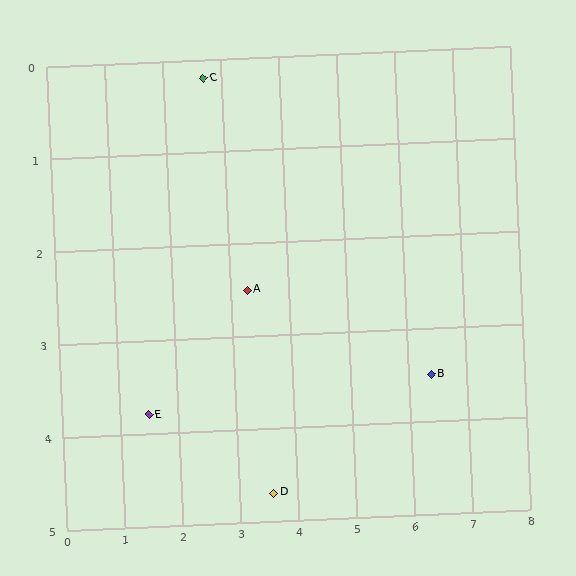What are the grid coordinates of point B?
Point B is at approximately (6.4, 3.5).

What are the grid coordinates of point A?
Point A is at approximately (3.3, 2.5).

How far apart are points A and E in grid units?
Points A and E are about 2.2 grid units apart.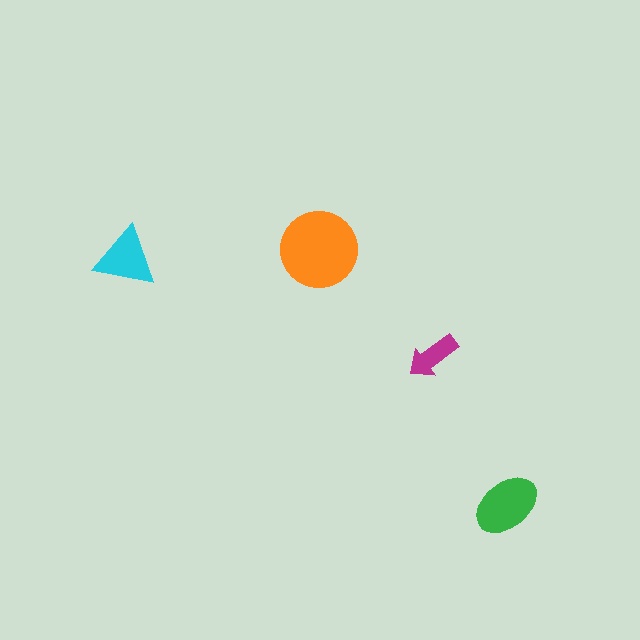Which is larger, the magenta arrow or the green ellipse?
The green ellipse.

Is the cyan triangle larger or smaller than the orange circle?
Smaller.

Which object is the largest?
The orange circle.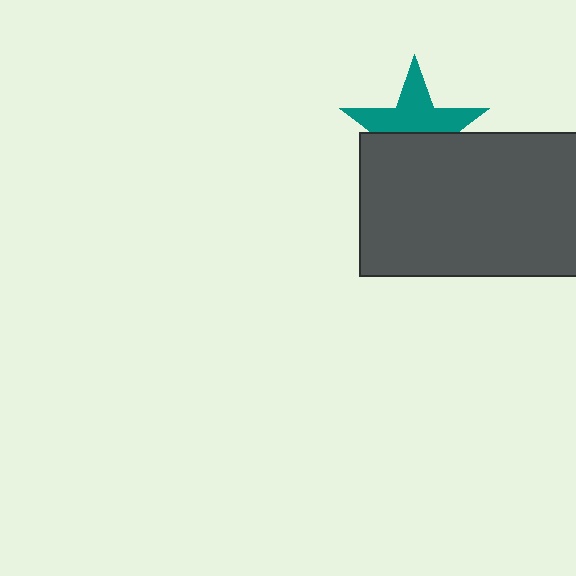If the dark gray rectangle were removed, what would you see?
You would see the complete teal star.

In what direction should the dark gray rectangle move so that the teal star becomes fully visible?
The dark gray rectangle should move down. That is the shortest direction to clear the overlap and leave the teal star fully visible.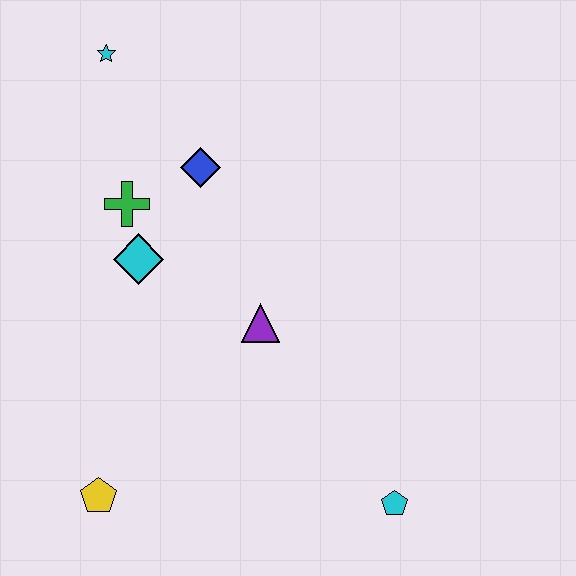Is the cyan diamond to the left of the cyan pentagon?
Yes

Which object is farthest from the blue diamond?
The cyan pentagon is farthest from the blue diamond.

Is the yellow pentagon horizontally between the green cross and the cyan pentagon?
No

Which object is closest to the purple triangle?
The cyan diamond is closest to the purple triangle.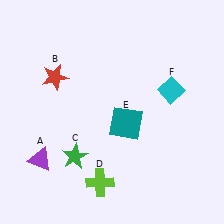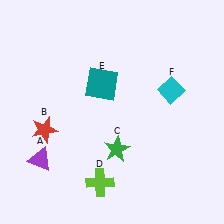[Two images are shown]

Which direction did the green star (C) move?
The green star (C) moved right.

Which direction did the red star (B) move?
The red star (B) moved down.